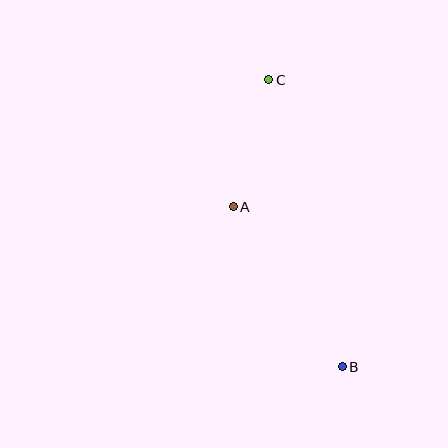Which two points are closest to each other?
Points A and C are closest to each other.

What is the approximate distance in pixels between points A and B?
The distance between A and B is approximately 193 pixels.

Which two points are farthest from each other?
Points B and C are farthest from each other.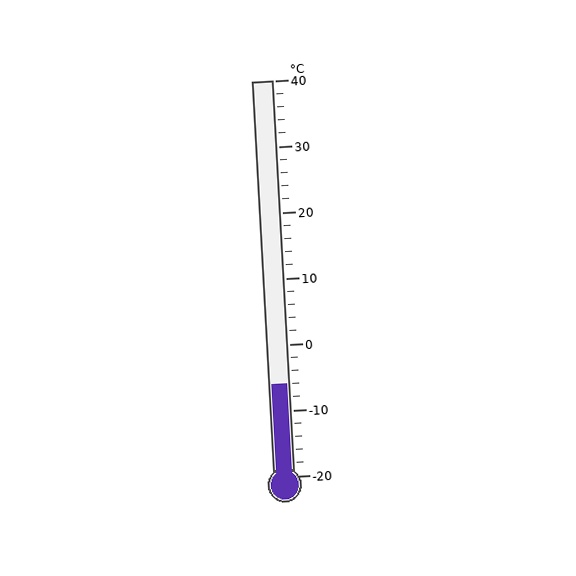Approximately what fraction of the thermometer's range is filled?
The thermometer is filled to approximately 25% of its range.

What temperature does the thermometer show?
The thermometer shows approximately -6°C.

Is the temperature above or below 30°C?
The temperature is below 30°C.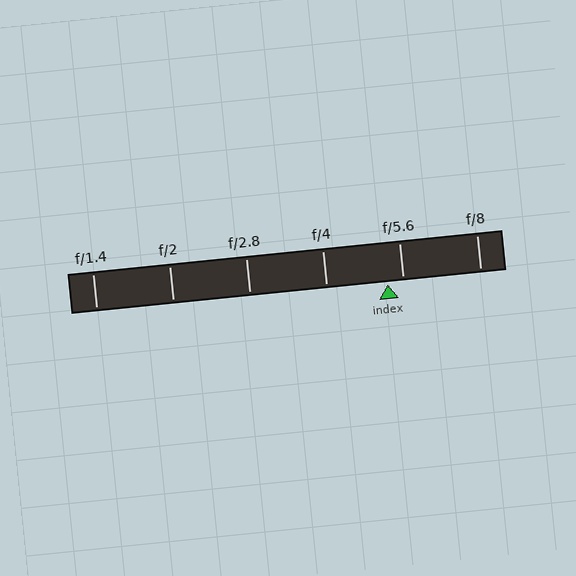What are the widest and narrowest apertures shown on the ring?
The widest aperture shown is f/1.4 and the narrowest is f/8.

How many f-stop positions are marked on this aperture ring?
There are 6 f-stop positions marked.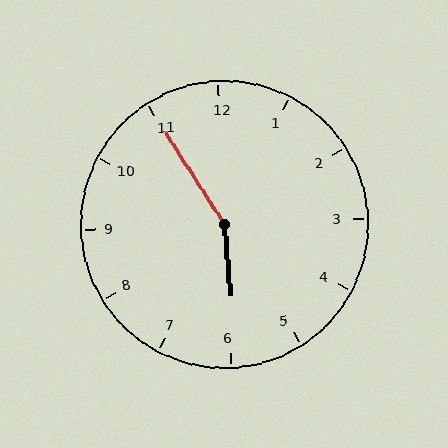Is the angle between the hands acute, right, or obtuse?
It is obtuse.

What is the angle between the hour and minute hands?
Approximately 152 degrees.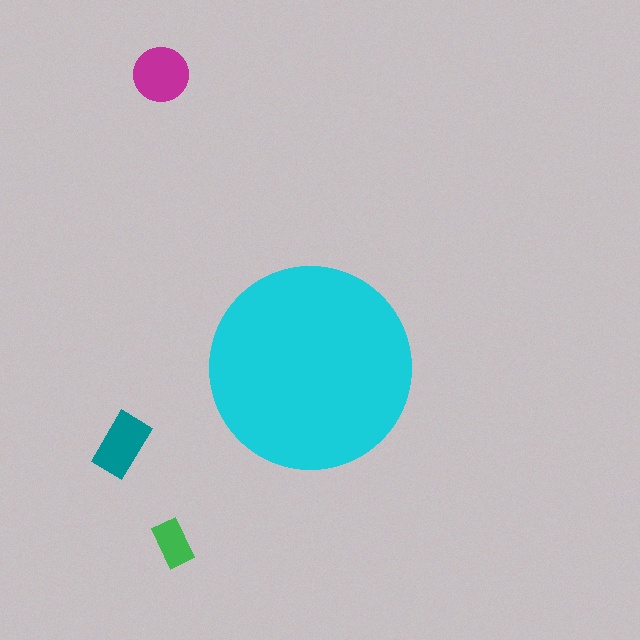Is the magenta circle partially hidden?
No, the magenta circle is fully visible.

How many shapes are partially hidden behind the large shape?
0 shapes are partially hidden.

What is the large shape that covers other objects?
A cyan circle.